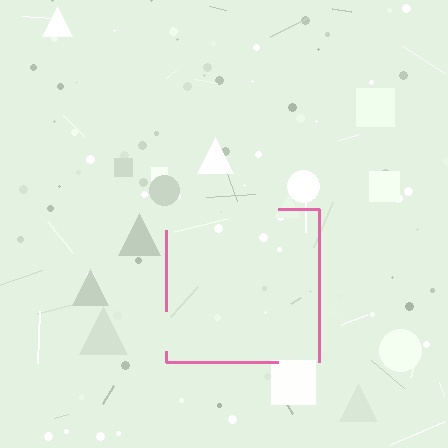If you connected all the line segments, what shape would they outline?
They would outline a square.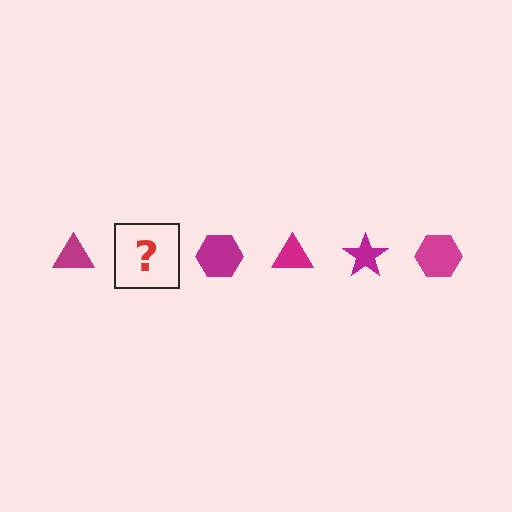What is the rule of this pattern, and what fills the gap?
The rule is that the pattern cycles through triangle, star, hexagon shapes in magenta. The gap should be filled with a magenta star.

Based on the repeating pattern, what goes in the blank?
The blank should be a magenta star.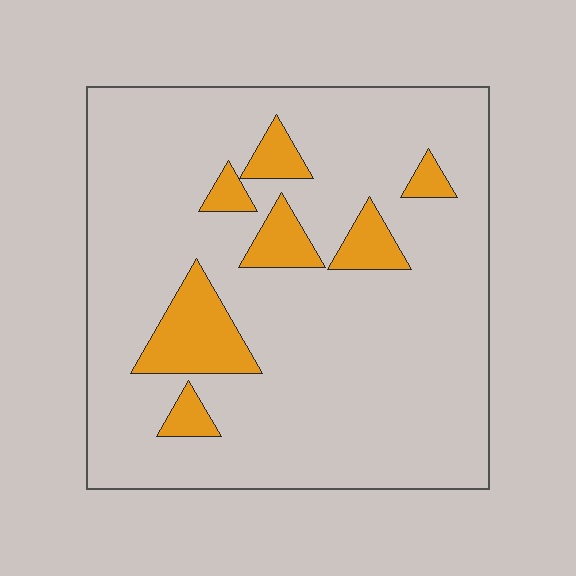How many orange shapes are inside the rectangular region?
7.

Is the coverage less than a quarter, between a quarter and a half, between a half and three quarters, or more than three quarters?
Less than a quarter.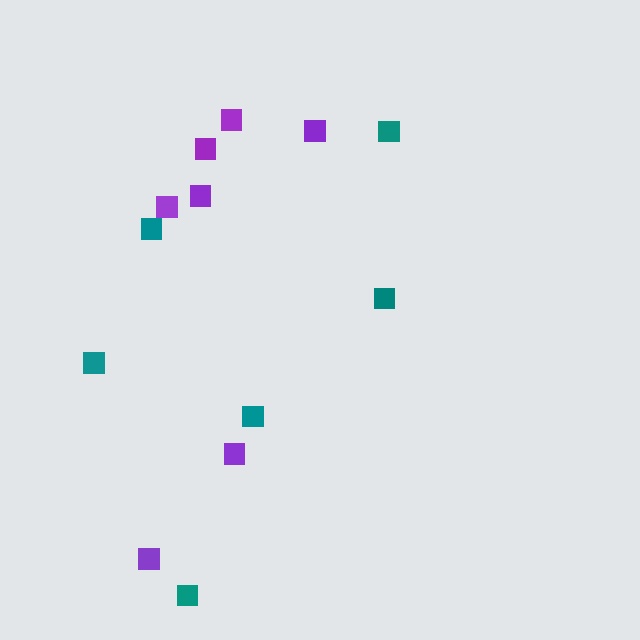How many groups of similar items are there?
There are 2 groups: one group of teal squares (6) and one group of purple squares (7).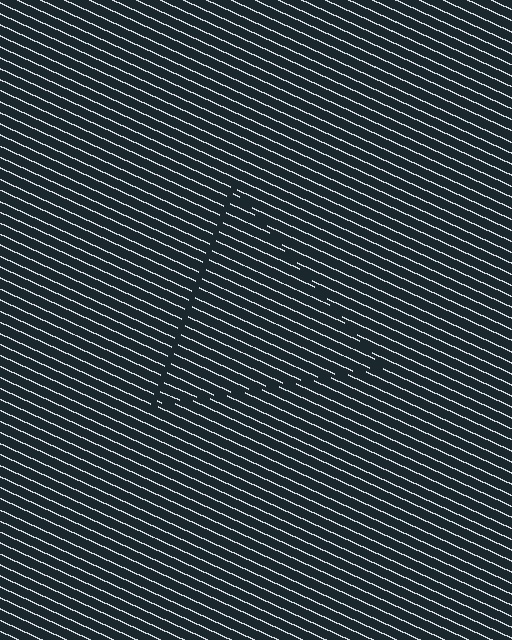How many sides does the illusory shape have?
3 sides — the line-ends trace a triangle.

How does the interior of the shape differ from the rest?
The interior of the shape contains the same grating, shifted by half a period — the contour is defined by the phase discontinuity where line-ends from the inner and outer gratings abut.